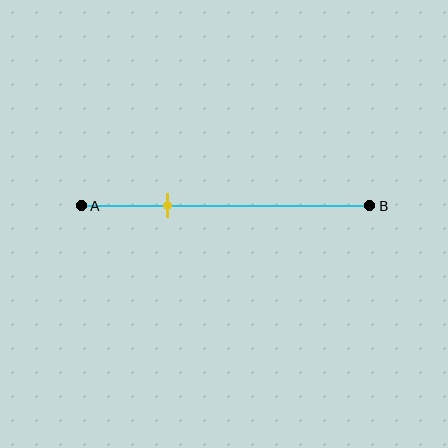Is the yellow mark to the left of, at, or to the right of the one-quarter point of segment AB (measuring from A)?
The yellow mark is to the right of the one-quarter point of segment AB.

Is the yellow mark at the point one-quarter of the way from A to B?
No, the mark is at about 30% from A, not at the 25% one-quarter point.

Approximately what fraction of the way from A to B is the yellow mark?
The yellow mark is approximately 30% of the way from A to B.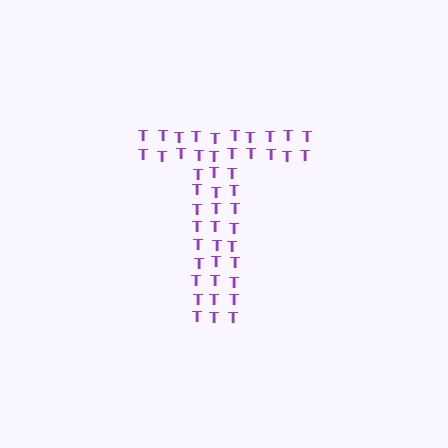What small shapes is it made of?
It is made of small letter T's.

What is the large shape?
The large shape is the letter T.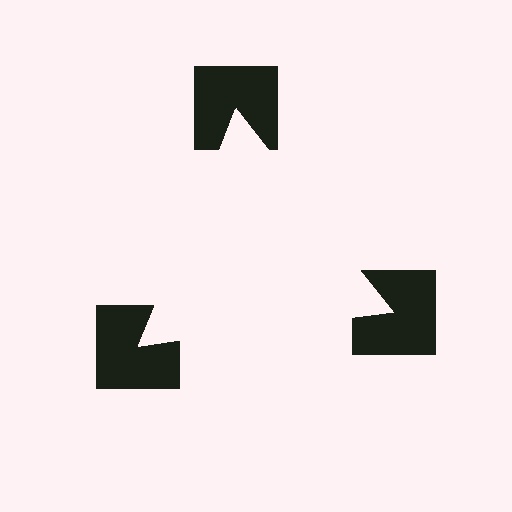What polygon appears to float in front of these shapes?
An illusory triangle — its edges are inferred from the aligned wedge cuts in the notched squares, not physically drawn.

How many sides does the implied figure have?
3 sides.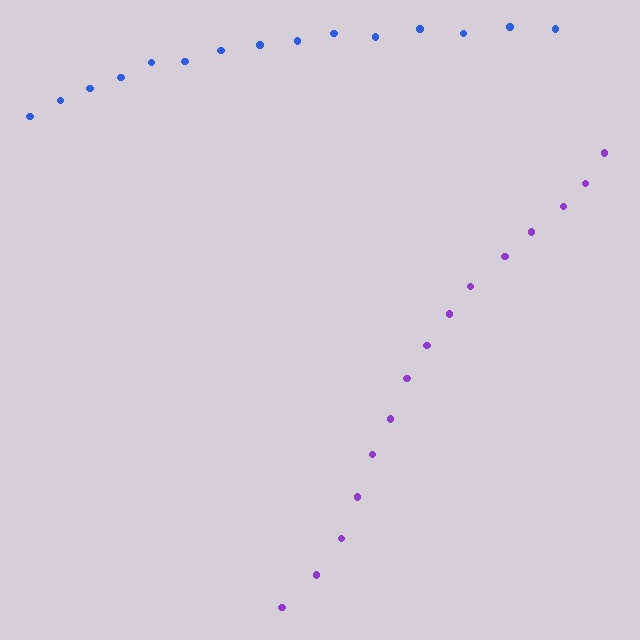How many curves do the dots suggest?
There are 2 distinct paths.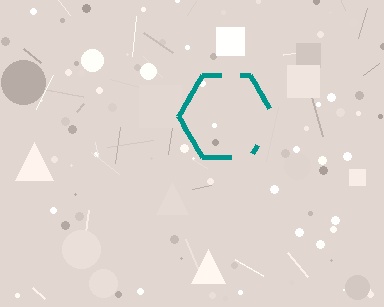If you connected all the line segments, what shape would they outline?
They would outline a hexagon.